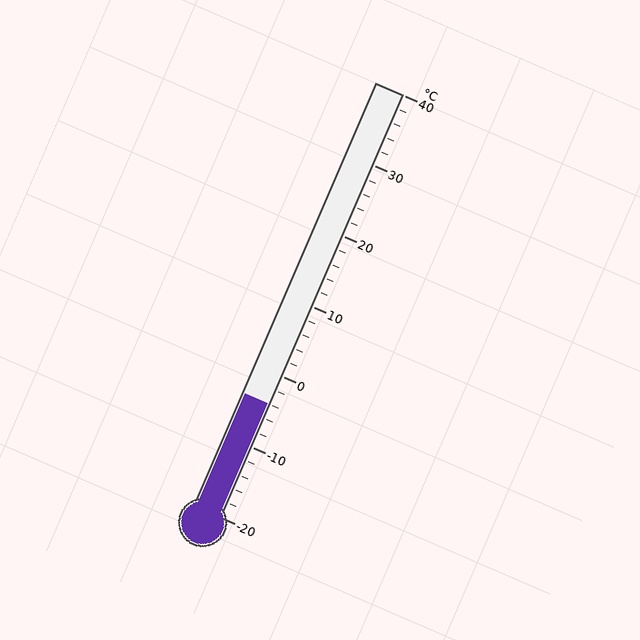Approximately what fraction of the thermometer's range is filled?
The thermometer is filled to approximately 25% of its range.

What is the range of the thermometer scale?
The thermometer scale ranges from -20°C to 40°C.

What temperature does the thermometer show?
The thermometer shows approximately -4°C.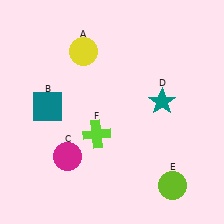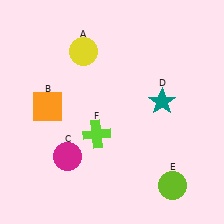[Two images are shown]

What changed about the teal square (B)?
In Image 1, B is teal. In Image 2, it changed to orange.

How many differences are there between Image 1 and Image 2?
There is 1 difference between the two images.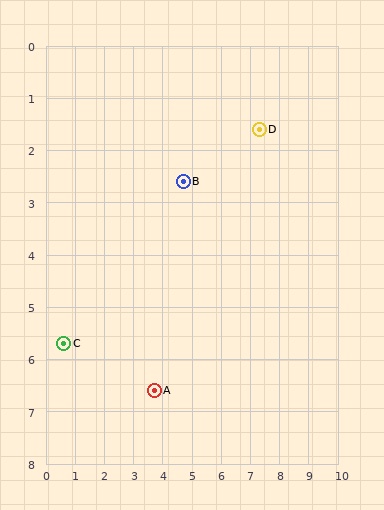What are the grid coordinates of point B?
Point B is at approximately (4.7, 2.6).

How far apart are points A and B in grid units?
Points A and B are about 4.1 grid units apart.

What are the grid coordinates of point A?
Point A is at approximately (3.7, 6.6).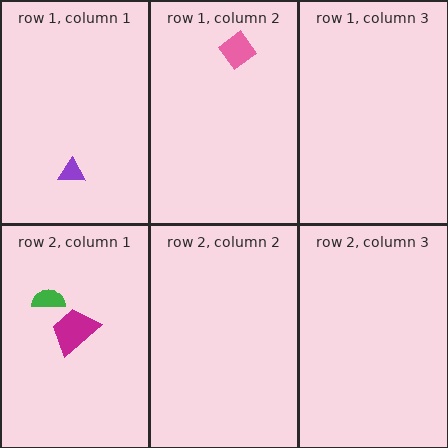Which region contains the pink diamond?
The row 1, column 2 region.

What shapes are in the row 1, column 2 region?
The pink diamond.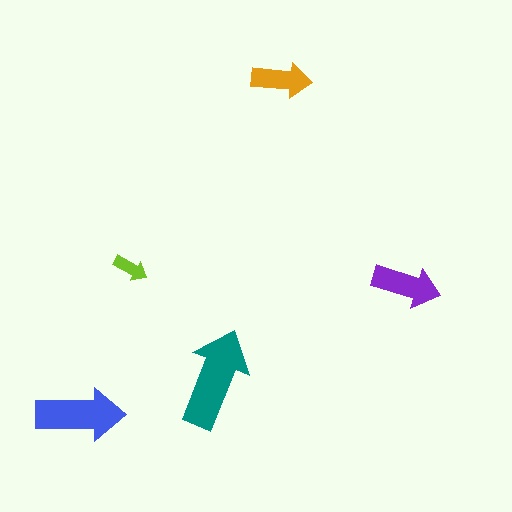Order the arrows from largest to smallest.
the teal one, the blue one, the purple one, the orange one, the lime one.